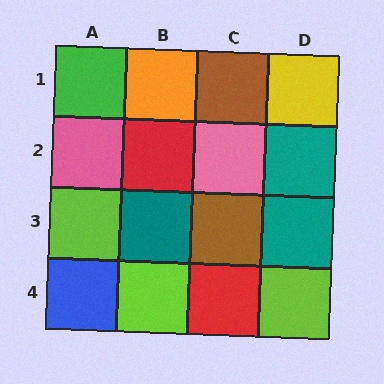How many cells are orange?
1 cell is orange.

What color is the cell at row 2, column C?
Pink.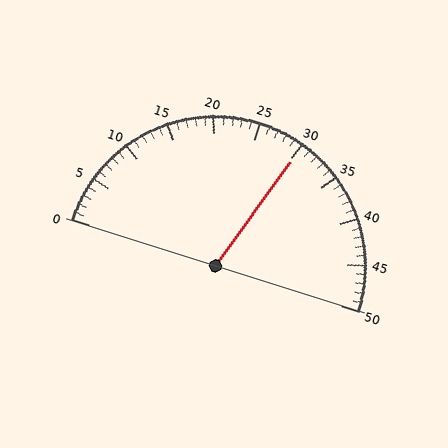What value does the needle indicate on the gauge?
The needle indicates approximately 30.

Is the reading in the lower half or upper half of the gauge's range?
The reading is in the upper half of the range (0 to 50).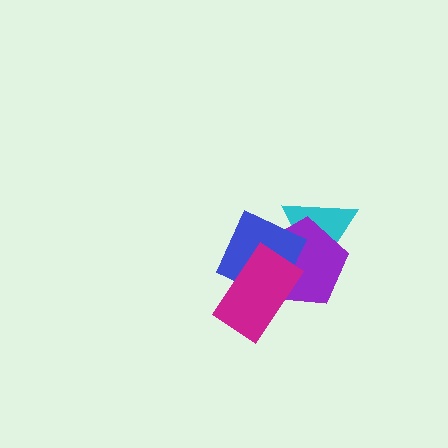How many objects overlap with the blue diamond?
3 objects overlap with the blue diamond.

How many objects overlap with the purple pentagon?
3 objects overlap with the purple pentagon.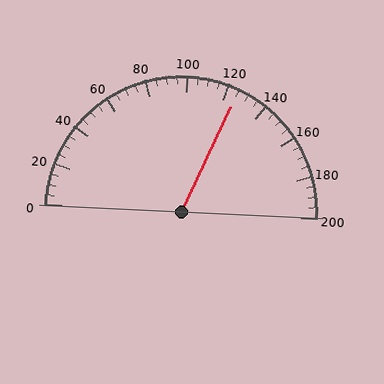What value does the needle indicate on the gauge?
The needle indicates approximately 125.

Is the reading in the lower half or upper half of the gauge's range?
The reading is in the upper half of the range (0 to 200).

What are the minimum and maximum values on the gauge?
The gauge ranges from 0 to 200.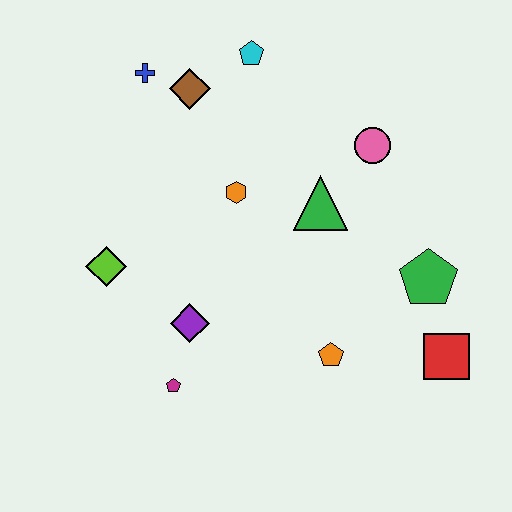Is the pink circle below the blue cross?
Yes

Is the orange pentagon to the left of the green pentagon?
Yes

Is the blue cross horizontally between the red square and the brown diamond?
No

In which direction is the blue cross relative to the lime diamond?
The blue cross is above the lime diamond.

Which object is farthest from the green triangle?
The magenta pentagon is farthest from the green triangle.